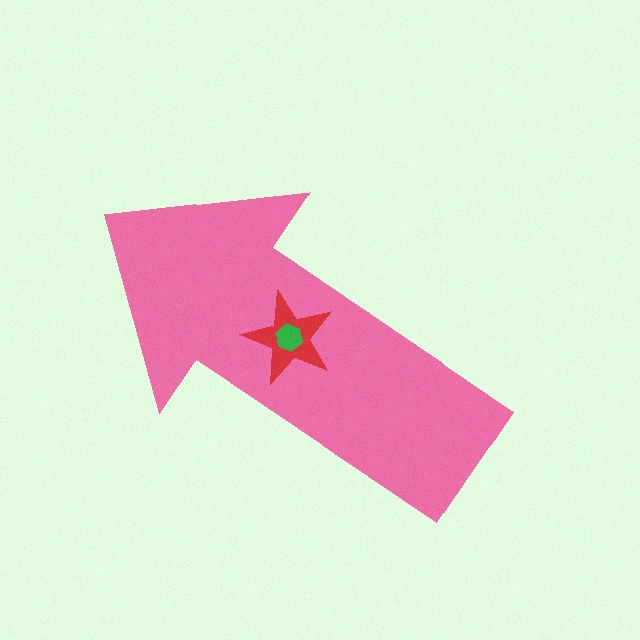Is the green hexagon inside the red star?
Yes.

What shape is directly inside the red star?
The green hexagon.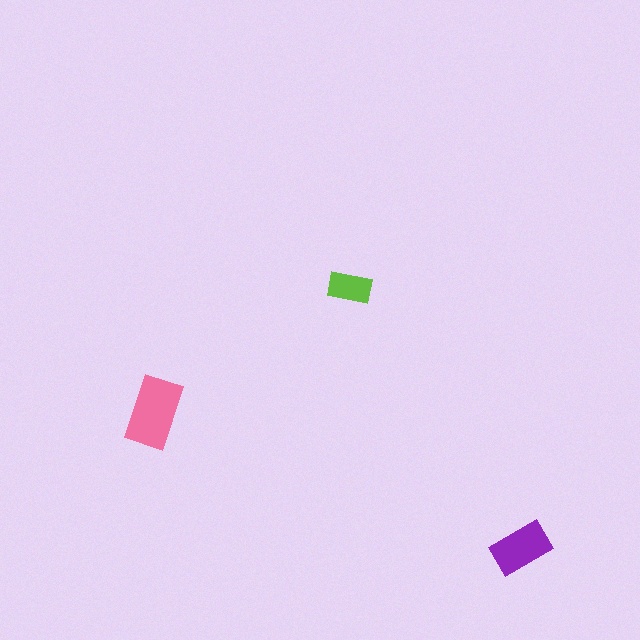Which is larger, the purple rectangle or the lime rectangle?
The purple one.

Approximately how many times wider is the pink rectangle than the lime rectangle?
About 1.5 times wider.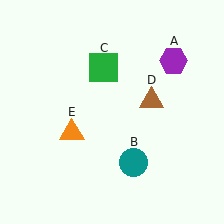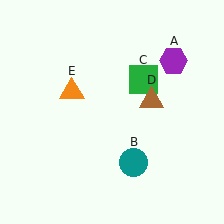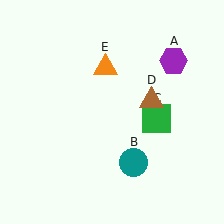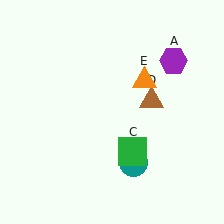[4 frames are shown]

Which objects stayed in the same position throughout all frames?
Purple hexagon (object A) and teal circle (object B) and brown triangle (object D) remained stationary.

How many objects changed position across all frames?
2 objects changed position: green square (object C), orange triangle (object E).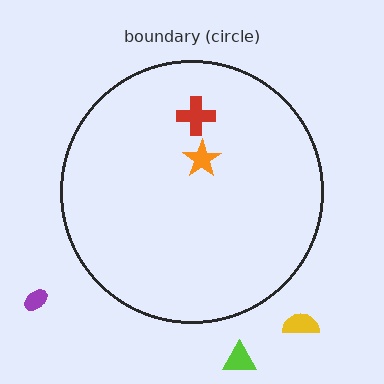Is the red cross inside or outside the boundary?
Inside.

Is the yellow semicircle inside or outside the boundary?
Outside.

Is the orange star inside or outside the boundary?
Inside.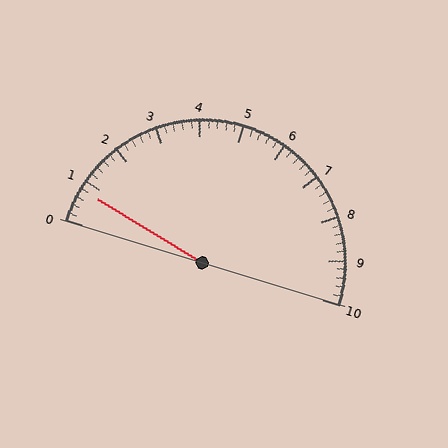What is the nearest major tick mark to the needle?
The nearest major tick mark is 1.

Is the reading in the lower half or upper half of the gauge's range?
The reading is in the lower half of the range (0 to 10).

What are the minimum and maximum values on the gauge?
The gauge ranges from 0 to 10.